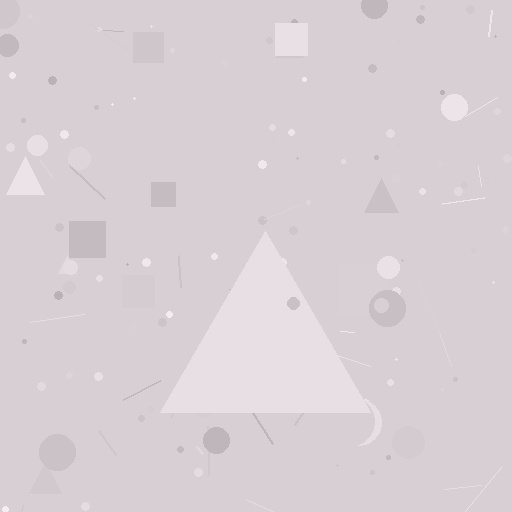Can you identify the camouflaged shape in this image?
The camouflaged shape is a triangle.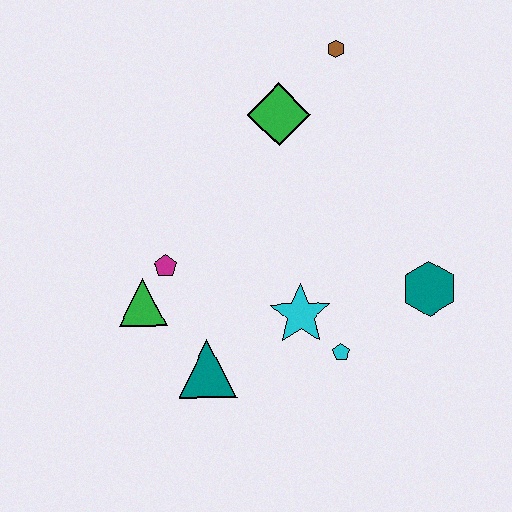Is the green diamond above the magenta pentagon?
Yes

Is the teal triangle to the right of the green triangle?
Yes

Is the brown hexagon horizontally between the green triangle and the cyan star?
No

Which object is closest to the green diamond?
The brown hexagon is closest to the green diamond.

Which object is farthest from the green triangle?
The brown hexagon is farthest from the green triangle.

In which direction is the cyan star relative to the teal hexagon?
The cyan star is to the left of the teal hexagon.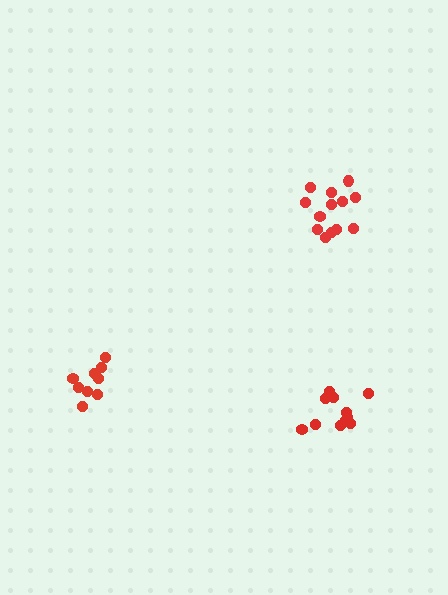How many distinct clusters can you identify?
There are 3 distinct clusters.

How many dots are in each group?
Group 1: 12 dots, Group 2: 9 dots, Group 3: 13 dots (34 total).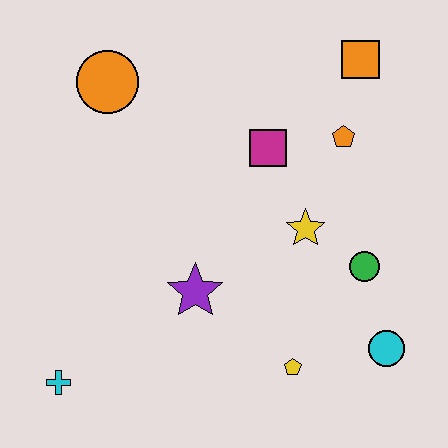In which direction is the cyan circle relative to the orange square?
The cyan circle is below the orange square.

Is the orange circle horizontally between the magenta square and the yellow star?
No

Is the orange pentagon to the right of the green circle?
No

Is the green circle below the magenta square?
Yes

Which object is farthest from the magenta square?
The cyan cross is farthest from the magenta square.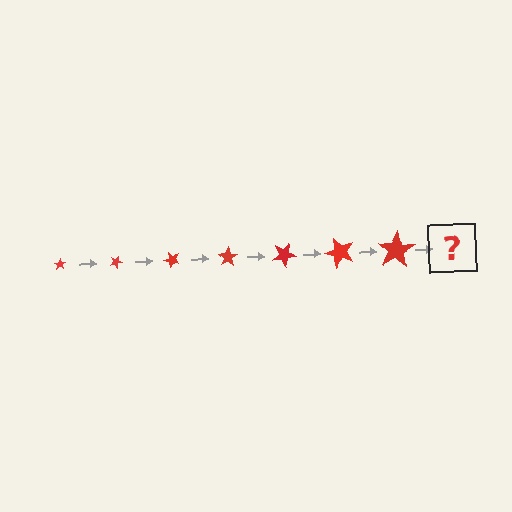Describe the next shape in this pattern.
It should be a star, larger than the previous one and rotated 175 degrees from the start.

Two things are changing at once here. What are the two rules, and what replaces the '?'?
The two rules are that the star grows larger each step and it rotates 25 degrees each step. The '?' should be a star, larger than the previous one and rotated 175 degrees from the start.